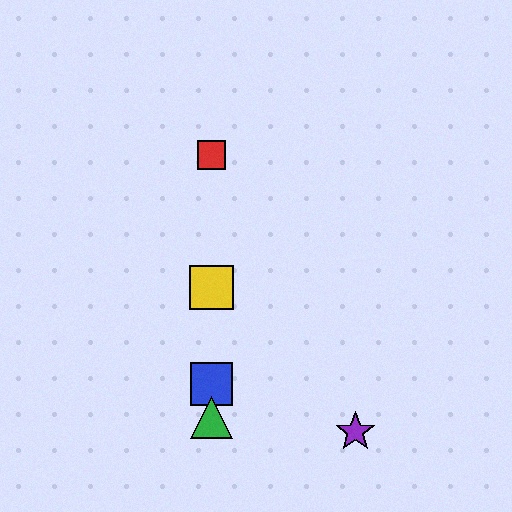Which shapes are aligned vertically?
The red square, the blue square, the green triangle, the yellow square are aligned vertically.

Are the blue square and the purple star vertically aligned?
No, the blue square is at x≈211 and the purple star is at x≈355.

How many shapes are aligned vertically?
4 shapes (the red square, the blue square, the green triangle, the yellow square) are aligned vertically.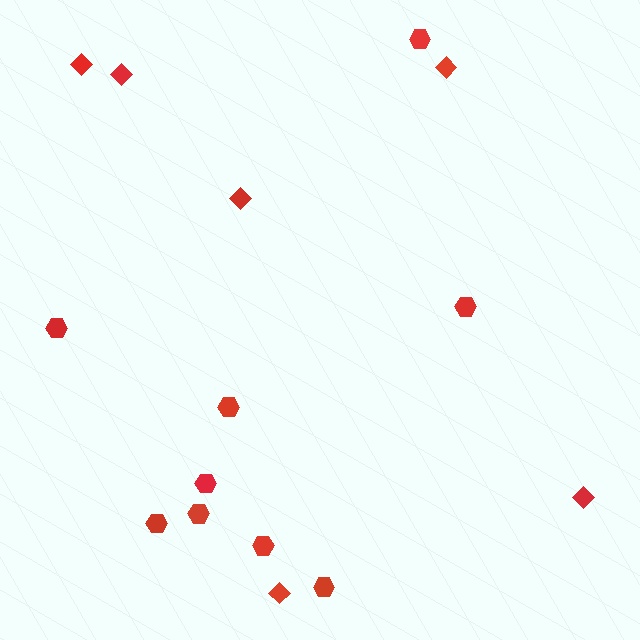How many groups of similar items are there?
There are 2 groups: one group of diamonds (6) and one group of hexagons (9).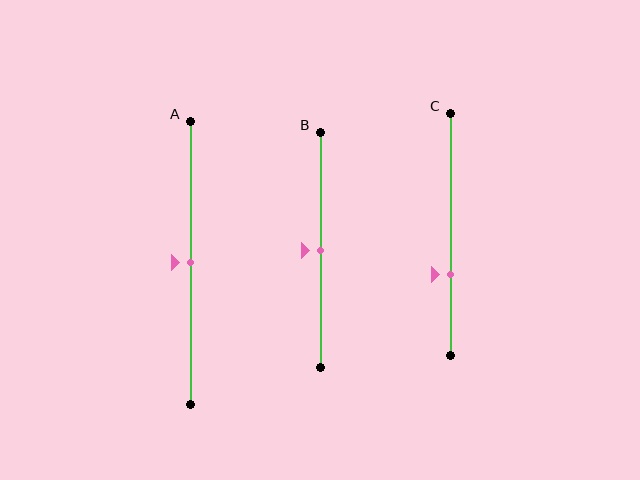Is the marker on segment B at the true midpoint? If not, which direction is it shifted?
Yes, the marker on segment B is at the true midpoint.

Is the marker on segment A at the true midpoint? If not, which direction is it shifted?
Yes, the marker on segment A is at the true midpoint.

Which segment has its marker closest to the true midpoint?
Segment A has its marker closest to the true midpoint.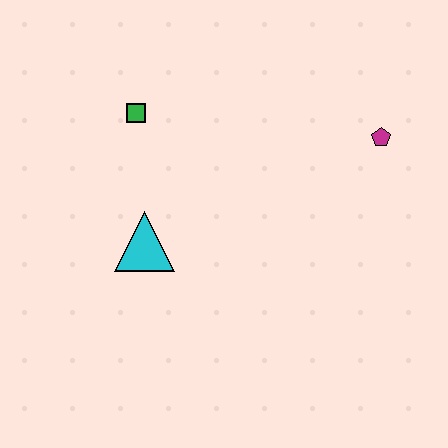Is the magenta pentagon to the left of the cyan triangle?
No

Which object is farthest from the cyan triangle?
The magenta pentagon is farthest from the cyan triangle.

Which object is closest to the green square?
The cyan triangle is closest to the green square.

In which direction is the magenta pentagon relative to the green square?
The magenta pentagon is to the right of the green square.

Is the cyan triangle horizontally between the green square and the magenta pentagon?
Yes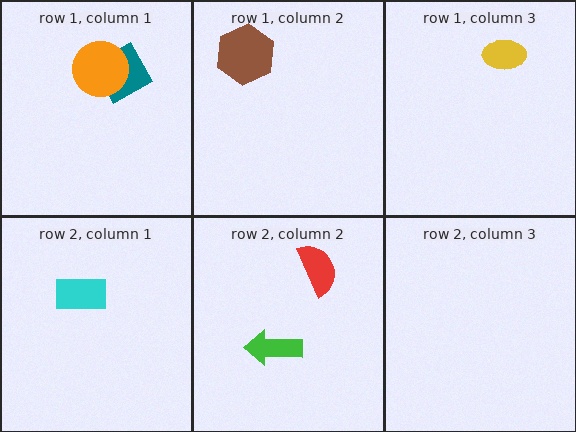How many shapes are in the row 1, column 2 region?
1.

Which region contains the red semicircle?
The row 2, column 2 region.